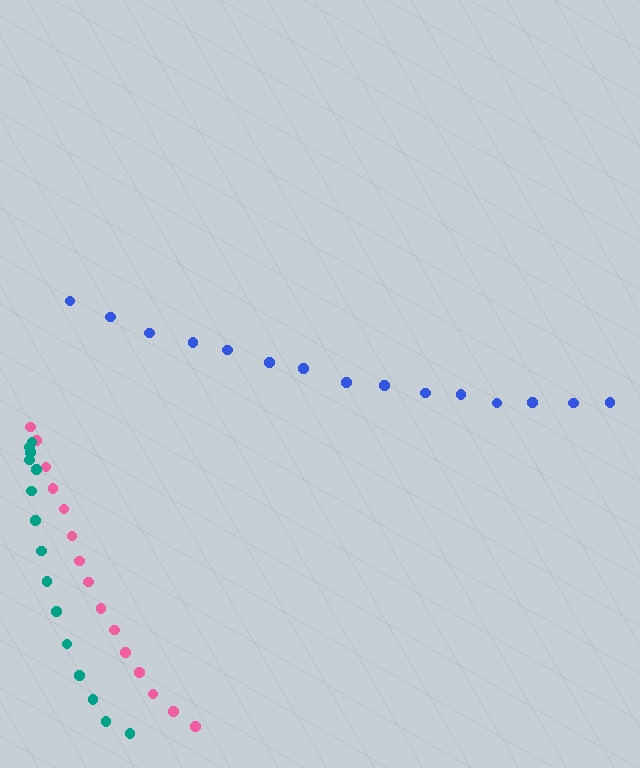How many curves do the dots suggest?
There are 3 distinct paths.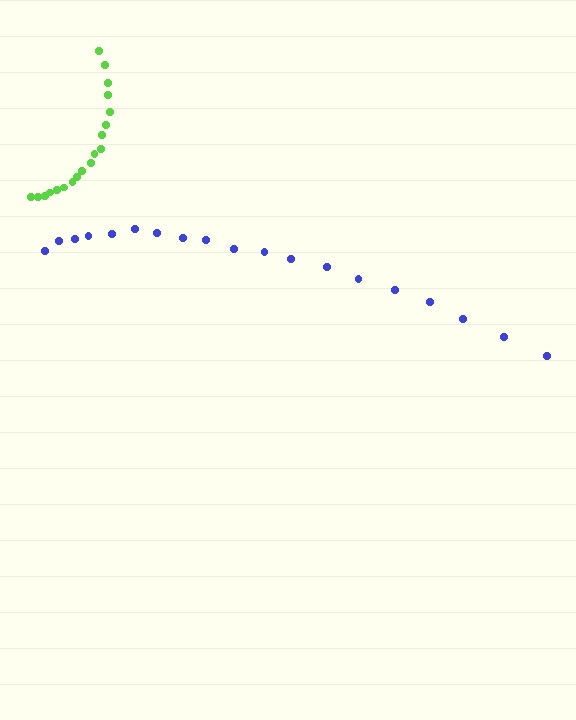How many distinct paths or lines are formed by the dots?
There are 2 distinct paths.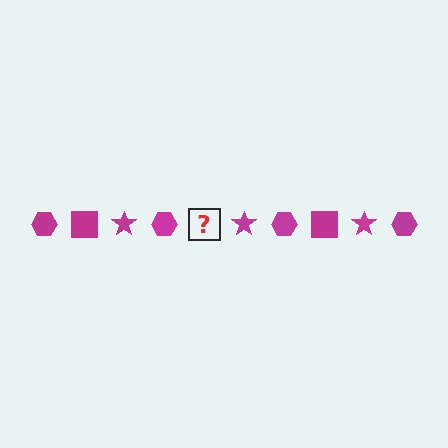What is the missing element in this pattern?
The missing element is a magenta square.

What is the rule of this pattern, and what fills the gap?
The rule is that the pattern cycles through hexagon, square, star shapes in magenta. The gap should be filled with a magenta square.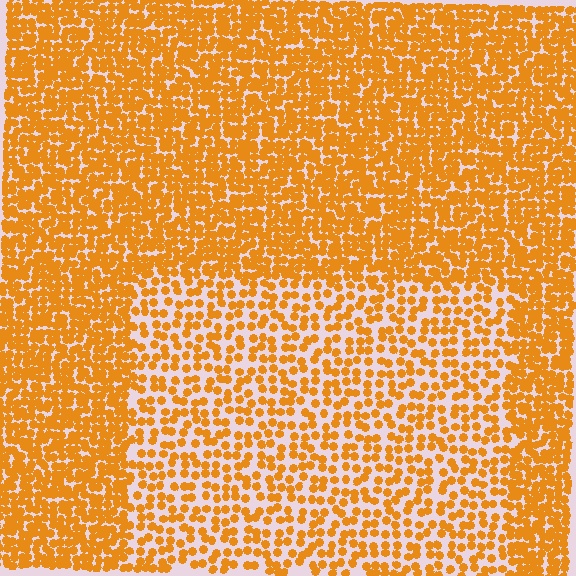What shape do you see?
I see a rectangle.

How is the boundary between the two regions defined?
The boundary is defined by a change in element density (approximately 1.9x ratio). All elements are the same color, size, and shape.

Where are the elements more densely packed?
The elements are more densely packed outside the rectangle boundary.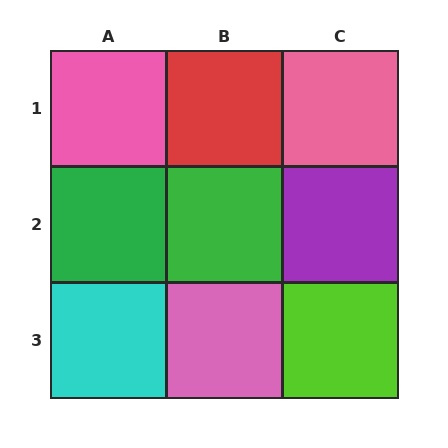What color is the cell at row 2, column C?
Purple.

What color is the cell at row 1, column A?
Pink.